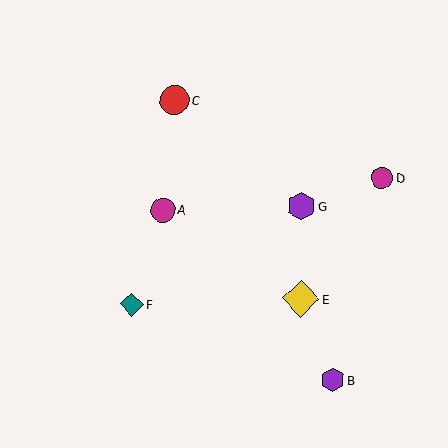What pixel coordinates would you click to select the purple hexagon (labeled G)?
Click at (301, 206) to select the purple hexagon G.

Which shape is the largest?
The yellow diamond (labeled E) is the largest.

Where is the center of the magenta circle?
The center of the magenta circle is at (382, 177).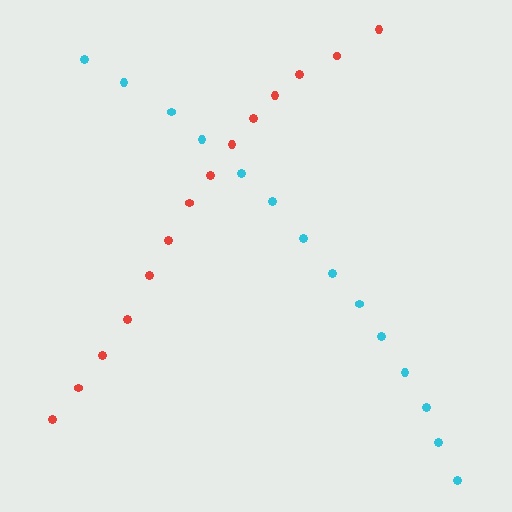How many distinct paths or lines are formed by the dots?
There are 2 distinct paths.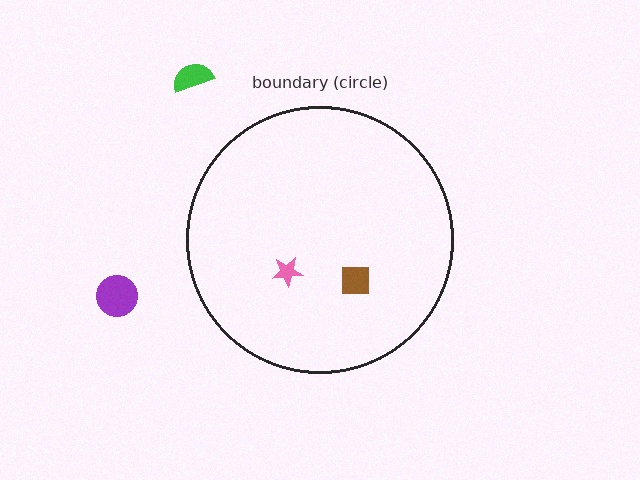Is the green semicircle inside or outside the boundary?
Outside.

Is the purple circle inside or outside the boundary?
Outside.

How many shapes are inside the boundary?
2 inside, 2 outside.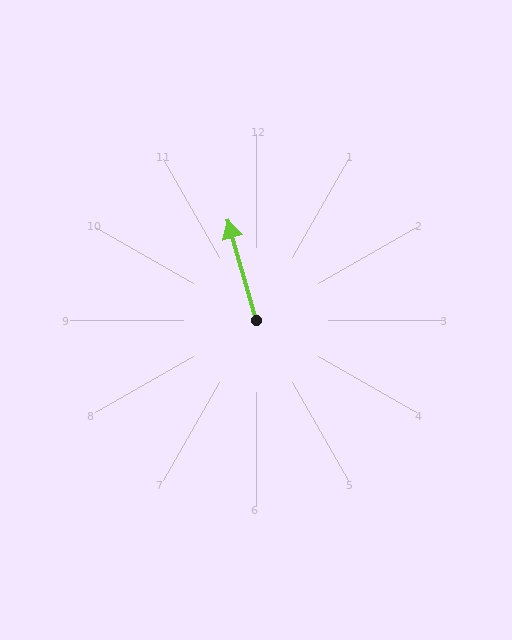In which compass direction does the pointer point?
North.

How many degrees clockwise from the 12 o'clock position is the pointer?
Approximately 344 degrees.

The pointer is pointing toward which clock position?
Roughly 11 o'clock.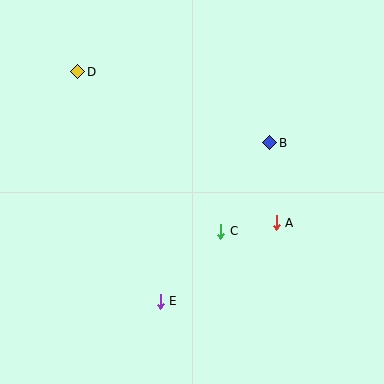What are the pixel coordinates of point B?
Point B is at (270, 143).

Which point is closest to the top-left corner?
Point D is closest to the top-left corner.